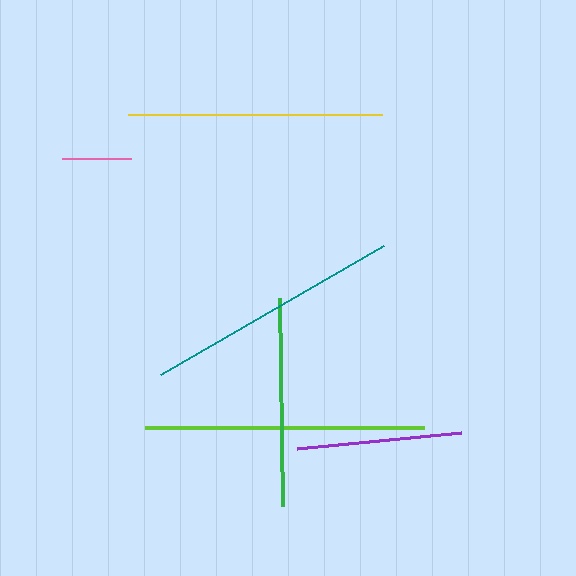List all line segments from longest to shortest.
From longest to shortest: lime, teal, yellow, green, purple, pink.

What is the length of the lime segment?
The lime segment is approximately 279 pixels long.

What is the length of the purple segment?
The purple segment is approximately 164 pixels long.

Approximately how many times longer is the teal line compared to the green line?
The teal line is approximately 1.2 times the length of the green line.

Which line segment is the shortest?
The pink line is the shortest at approximately 69 pixels.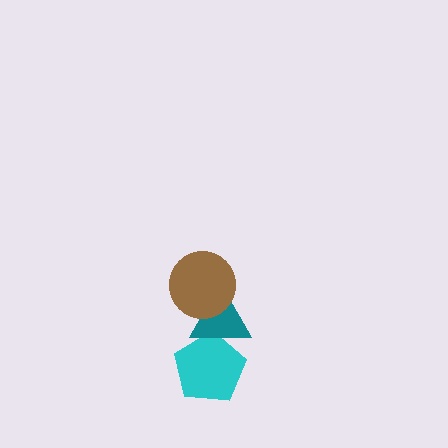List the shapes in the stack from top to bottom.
From top to bottom: the brown circle, the teal triangle, the cyan pentagon.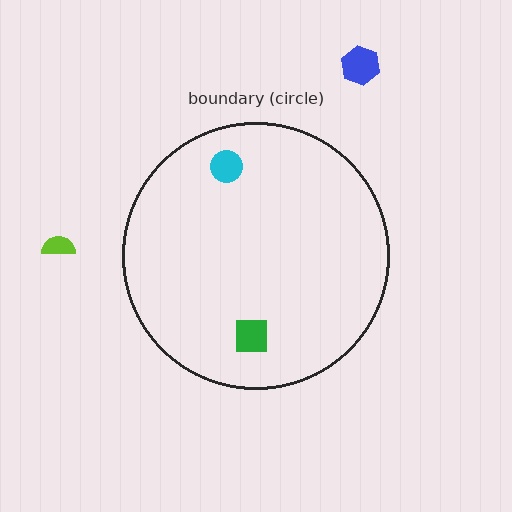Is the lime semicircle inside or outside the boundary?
Outside.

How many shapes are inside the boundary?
2 inside, 2 outside.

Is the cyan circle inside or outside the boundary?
Inside.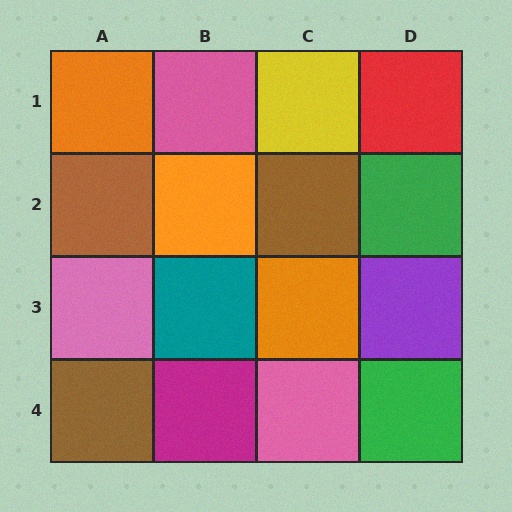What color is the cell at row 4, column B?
Magenta.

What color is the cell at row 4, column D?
Green.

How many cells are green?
2 cells are green.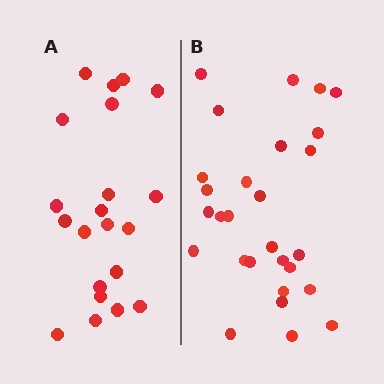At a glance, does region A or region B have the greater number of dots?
Region B (the right region) has more dots.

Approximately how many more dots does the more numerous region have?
Region B has roughly 8 or so more dots than region A.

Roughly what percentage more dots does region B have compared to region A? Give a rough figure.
About 35% more.